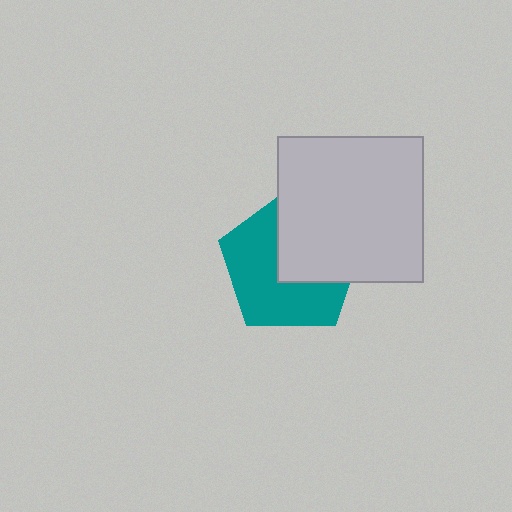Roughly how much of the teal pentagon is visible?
About half of it is visible (roughly 57%).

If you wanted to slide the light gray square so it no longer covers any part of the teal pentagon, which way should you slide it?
Slide it toward the upper-right — that is the most direct way to separate the two shapes.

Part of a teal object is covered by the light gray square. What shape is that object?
It is a pentagon.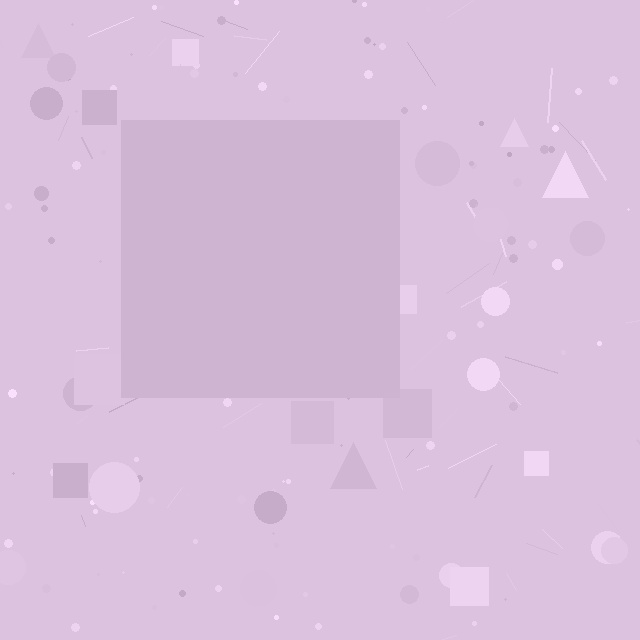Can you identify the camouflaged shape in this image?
The camouflaged shape is a square.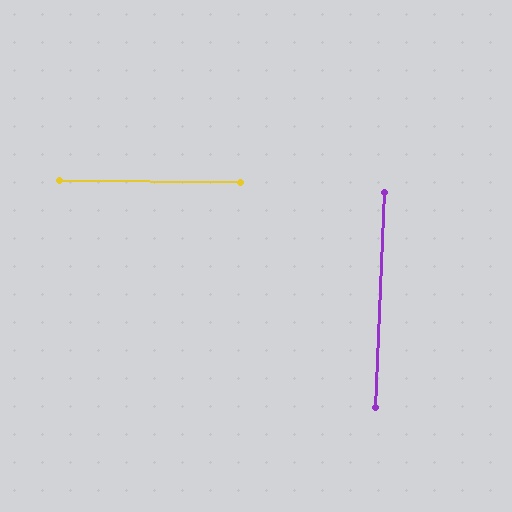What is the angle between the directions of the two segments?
Approximately 88 degrees.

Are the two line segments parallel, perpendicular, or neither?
Perpendicular — they meet at approximately 88°.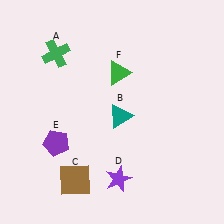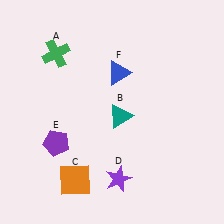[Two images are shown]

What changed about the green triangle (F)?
In Image 1, F is green. In Image 2, it changed to blue.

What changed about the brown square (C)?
In Image 1, C is brown. In Image 2, it changed to orange.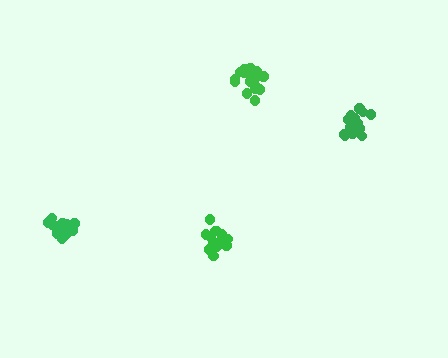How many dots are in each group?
Group 1: 17 dots, Group 2: 16 dots, Group 3: 21 dots, Group 4: 18 dots (72 total).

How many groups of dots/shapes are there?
There are 4 groups.